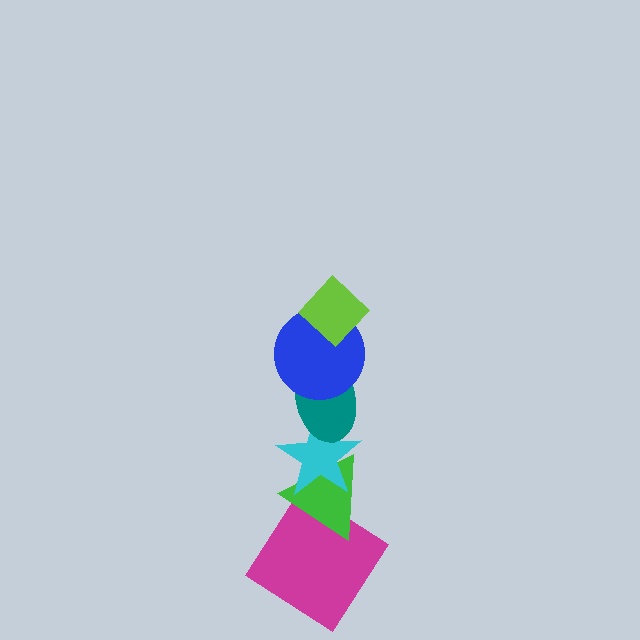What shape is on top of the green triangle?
The cyan star is on top of the green triangle.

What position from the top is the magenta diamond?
The magenta diamond is 6th from the top.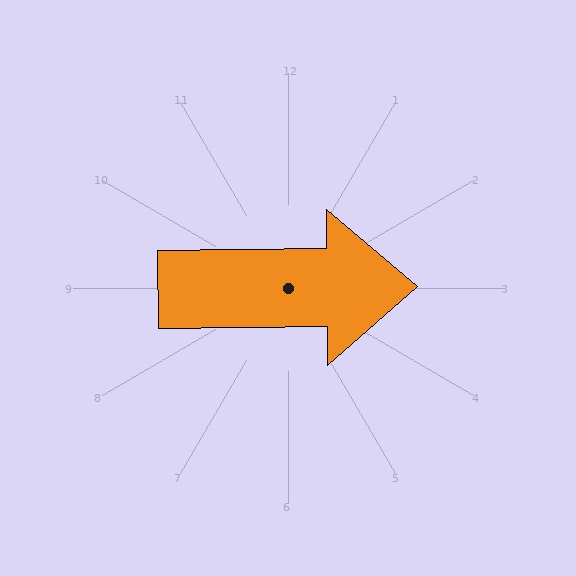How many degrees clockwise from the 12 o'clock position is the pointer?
Approximately 89 degrees.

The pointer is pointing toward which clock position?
Roughly 3 o'clock.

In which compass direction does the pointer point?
East.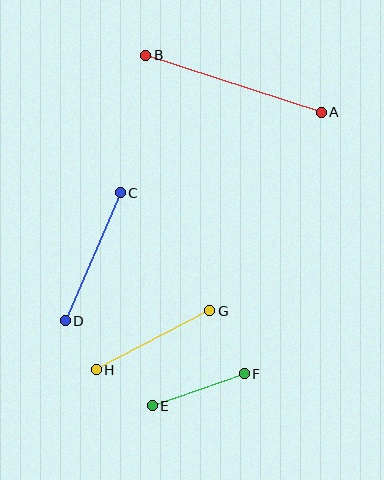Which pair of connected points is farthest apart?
Points A and B are farthest apart.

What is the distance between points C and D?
The distance is approximately 139 pixels.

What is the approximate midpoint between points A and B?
The midpoint is at approximately (234, 84) pixels.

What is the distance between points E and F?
The distance is approximately 98 pixels.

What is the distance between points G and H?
The distance is approximately 128 pixels.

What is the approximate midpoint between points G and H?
The midpoint is at approximately (153, 340) pixels.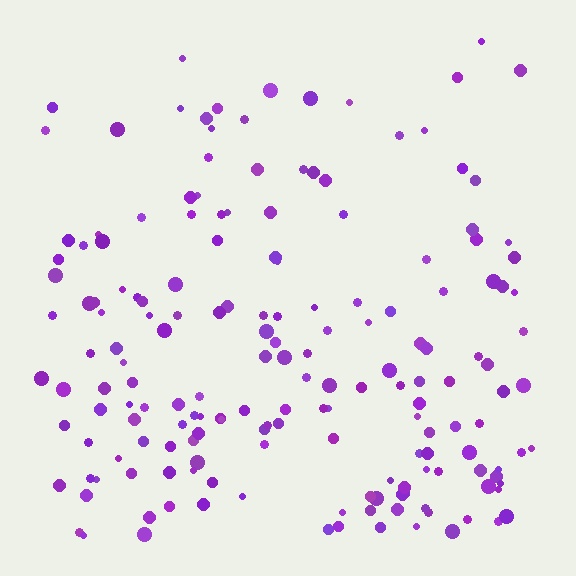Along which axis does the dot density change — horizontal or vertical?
Vertical.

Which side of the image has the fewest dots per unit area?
The top.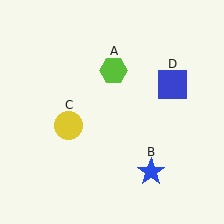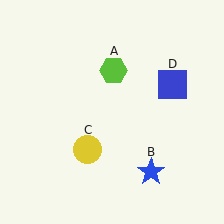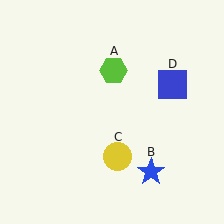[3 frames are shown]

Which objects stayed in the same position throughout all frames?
Lime hexagon (object A) and blue star (object B) and blue square (object D) remained stationary.